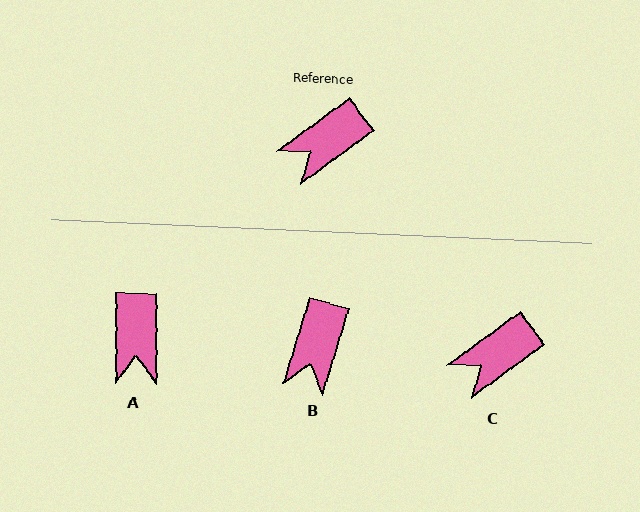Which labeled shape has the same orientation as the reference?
C.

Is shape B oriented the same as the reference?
No, it is off by about 37 degrees.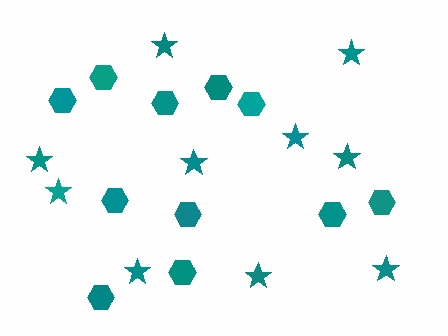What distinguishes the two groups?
There are 2 groups: one group of stars (10) and one group of hexagons (11).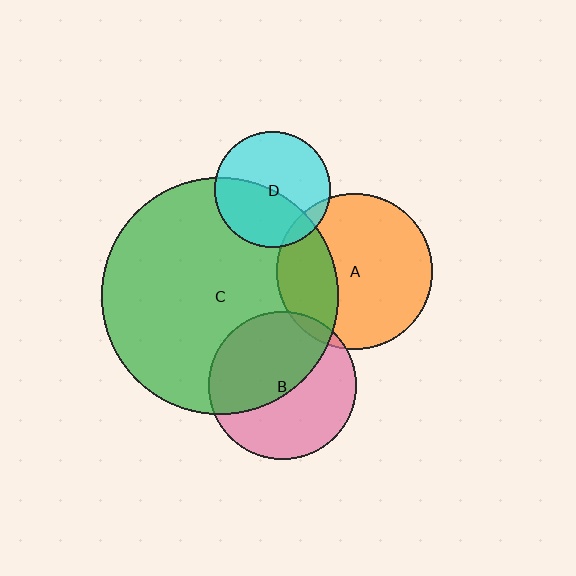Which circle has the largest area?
Circle C (green).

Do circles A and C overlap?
Yes.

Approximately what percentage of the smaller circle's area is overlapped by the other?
Approximately 30%.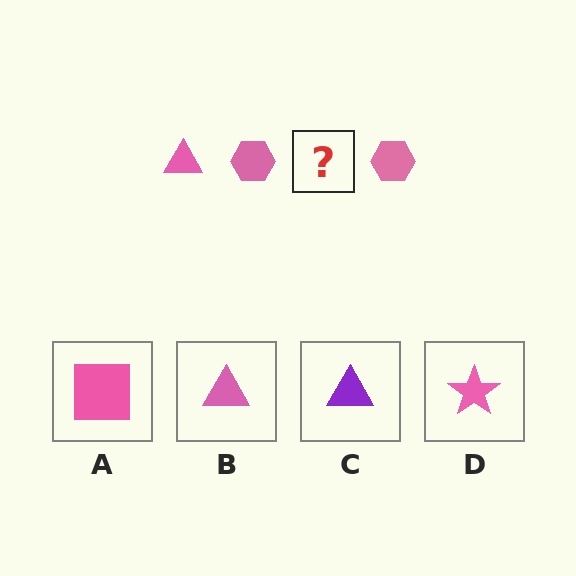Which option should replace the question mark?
Option B.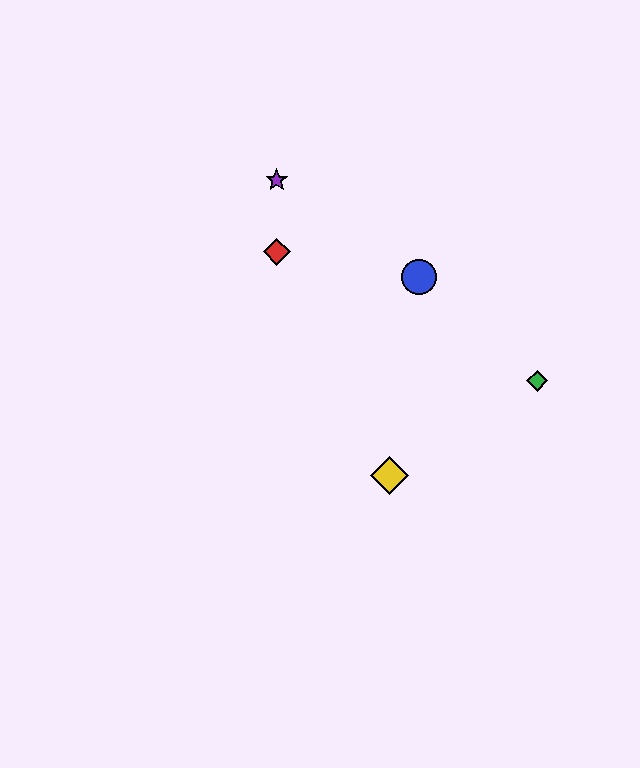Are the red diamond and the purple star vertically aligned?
Yes, both are at x≈277.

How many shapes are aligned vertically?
2 shapes (the red diamond, the purple star) are aligned vertically.